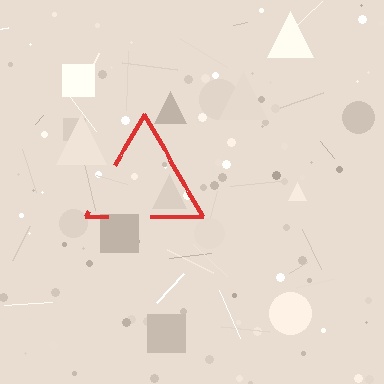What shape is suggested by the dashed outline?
The dashed outline suggests a triangle.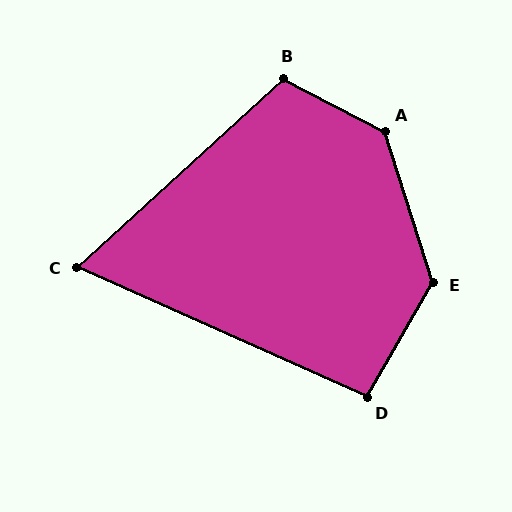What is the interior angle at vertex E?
Approximately 132 degrees (obtuse).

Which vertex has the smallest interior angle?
C, at approximately 66 degrees.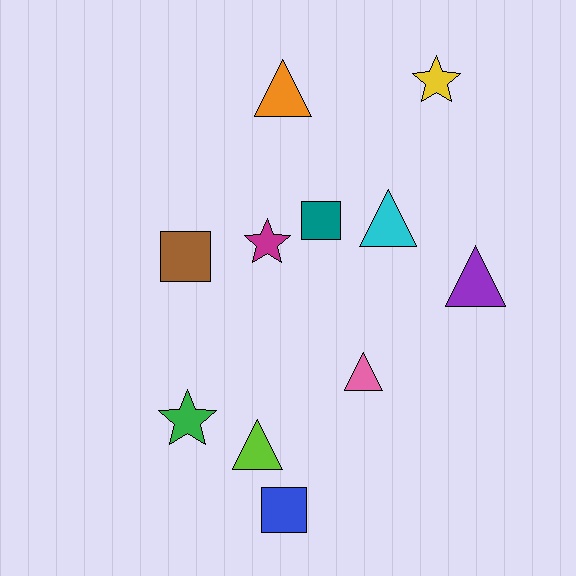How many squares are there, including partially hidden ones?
There are 3 squares.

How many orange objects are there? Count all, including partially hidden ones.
There is 1 orange object.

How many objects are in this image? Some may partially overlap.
There are 11 objects.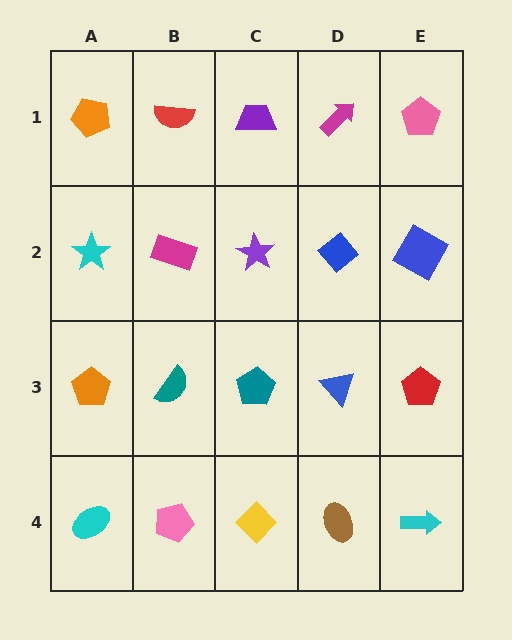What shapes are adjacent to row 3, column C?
A purple star (row 2, column C), a yellow diamond (row 4, column C), a teal semicircle (row 3, column B), a blue triangle (row 3, column D).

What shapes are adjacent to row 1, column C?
A purple star (row 2, column C), a red semicircle (row 1, column B), a magenta arrow (row 1, column D).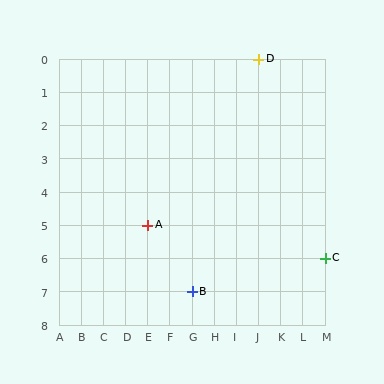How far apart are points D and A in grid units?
Points D and A are 5 columns and 5 rows apart (about 7.1 grid units diagonally).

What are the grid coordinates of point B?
Point B is at grid coordinates (G, 7).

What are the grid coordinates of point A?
Point A is at grid coordinates (E, 5).